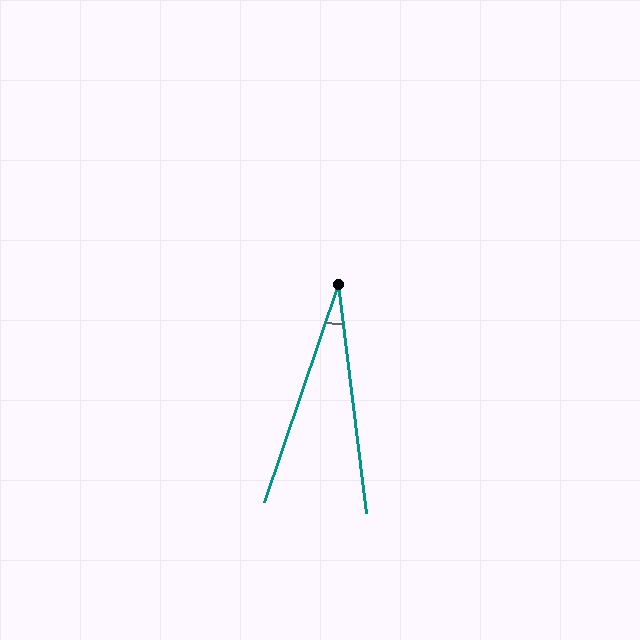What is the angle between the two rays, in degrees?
Approximately 26 degrees.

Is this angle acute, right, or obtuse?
It is acute.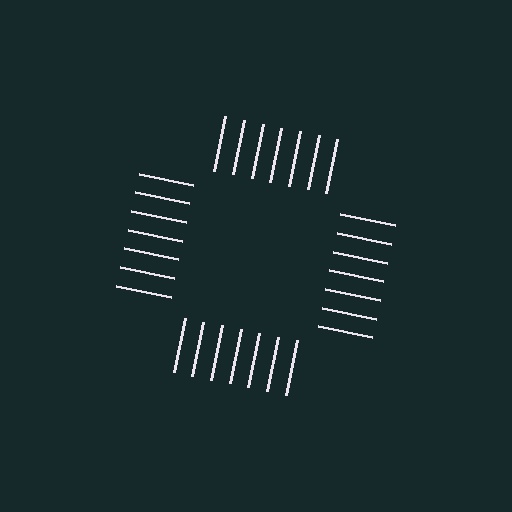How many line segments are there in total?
28 — 7 along each of the 4 edges.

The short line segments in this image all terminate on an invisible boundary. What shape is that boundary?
An illusory square — the line segments terminate on its edges but no continuous stroke is drawn.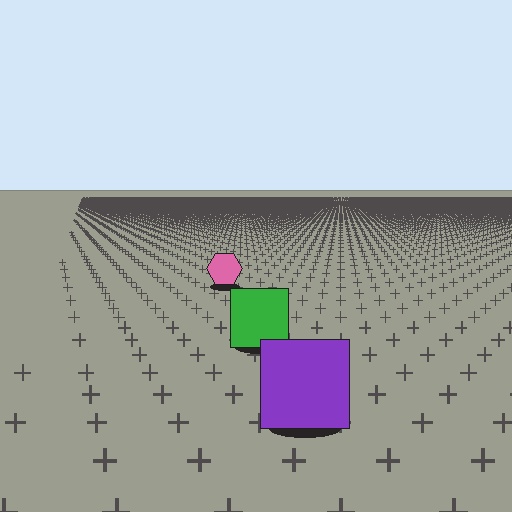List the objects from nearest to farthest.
From nearest to farthest: the purple square, the green square, the pink hexagon.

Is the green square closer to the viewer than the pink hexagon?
Yes. The green square is closer — you can tell from the texture gradient: the ground texture is coarser near it.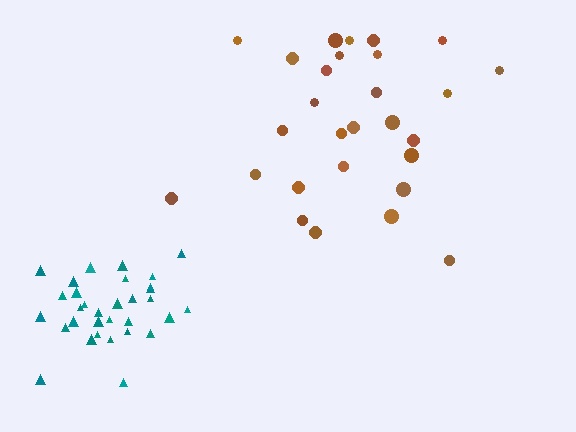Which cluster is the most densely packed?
Teal.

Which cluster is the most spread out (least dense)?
Brown.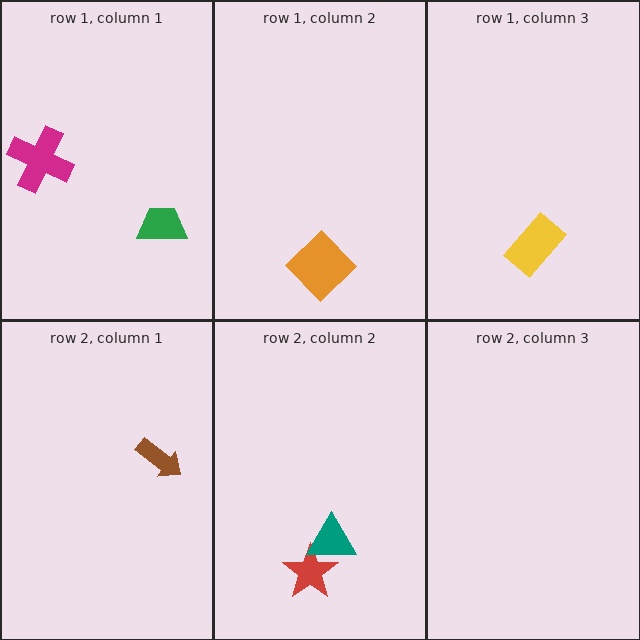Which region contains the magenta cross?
The row 1, column 1 region.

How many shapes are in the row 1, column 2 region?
1.